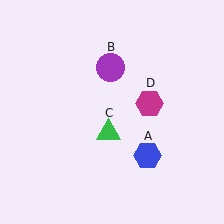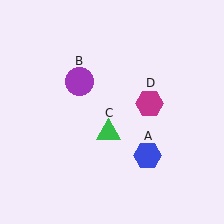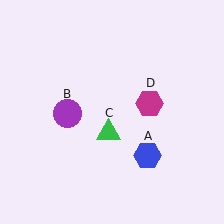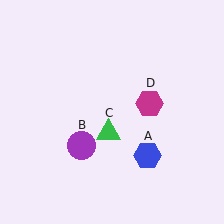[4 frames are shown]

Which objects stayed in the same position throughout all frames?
Blue hexagon (object A) and green triangle (object C) and magenta hexagon (object D) remained stationary.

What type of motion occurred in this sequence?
The purple circle (object B) rotated counterclockwise around the center of the scene.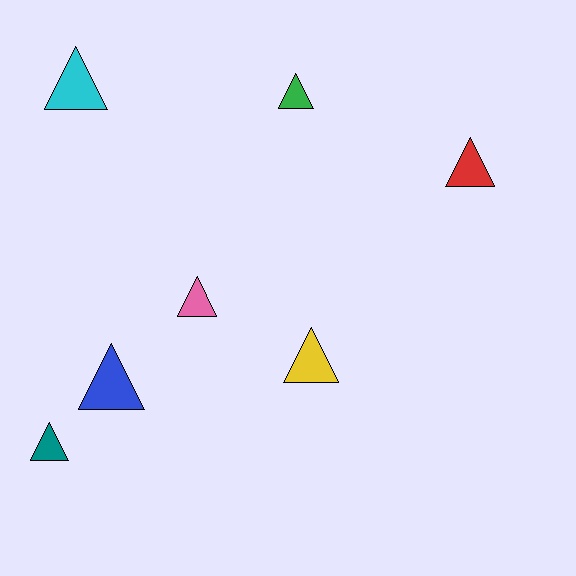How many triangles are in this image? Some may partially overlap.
There are 7 triangles.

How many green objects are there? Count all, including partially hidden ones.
There is 1 green object.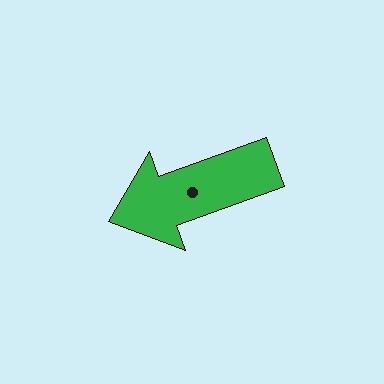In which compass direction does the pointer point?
West.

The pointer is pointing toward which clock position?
Roughly 8 o'clock.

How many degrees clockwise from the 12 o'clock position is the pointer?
Approximately 250 degrees.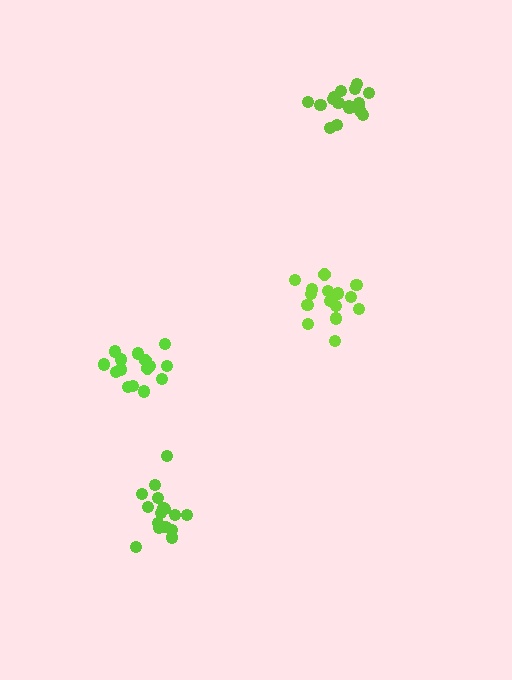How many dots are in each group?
Group 1: 15 dots, Group 2: 15 dots, Group 3: 16 dots, Group 4: 16 dots (62 total).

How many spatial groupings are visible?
There are 4 spatial groupings.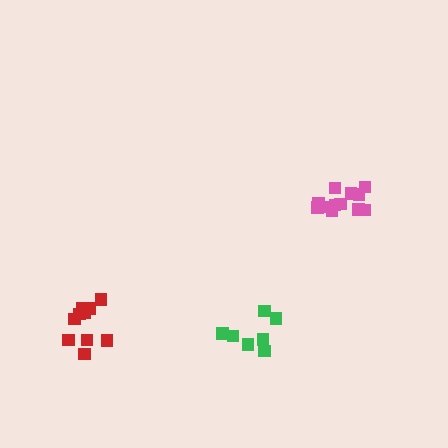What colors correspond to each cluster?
The clusters are colored: pink, green, red.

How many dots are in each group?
Group 1: 12 dots, Group 2: 7 dots, Group 3: 10 dots (29 total).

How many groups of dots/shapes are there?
There are 3 groups.